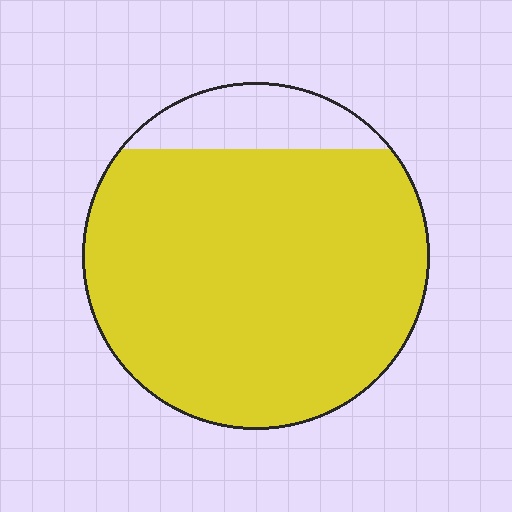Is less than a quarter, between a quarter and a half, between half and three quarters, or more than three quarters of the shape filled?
More than three quarters.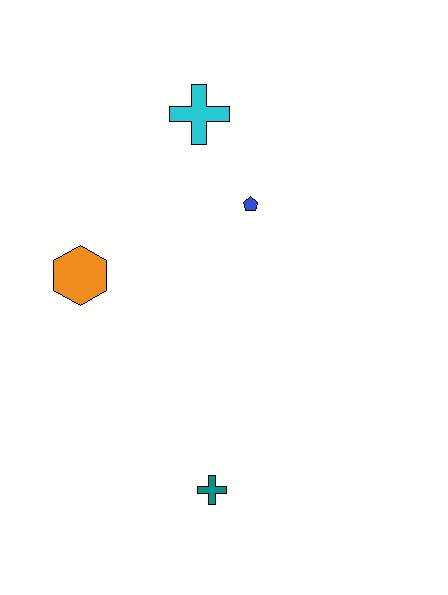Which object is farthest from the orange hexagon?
The teal cross is farthest from the orange hexagon.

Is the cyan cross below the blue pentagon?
No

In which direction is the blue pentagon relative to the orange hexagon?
The blue pentagon is to the right of the orange hexagon.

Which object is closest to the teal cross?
The orange hexagon is closest to the teal cross.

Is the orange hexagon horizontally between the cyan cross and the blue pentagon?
No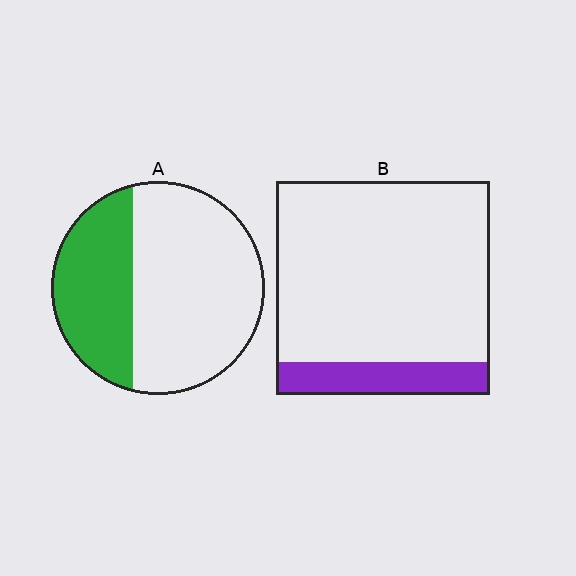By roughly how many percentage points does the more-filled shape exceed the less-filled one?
By roughly 20 percentage points (A over B).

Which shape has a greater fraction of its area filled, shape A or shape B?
Shape A.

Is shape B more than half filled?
No.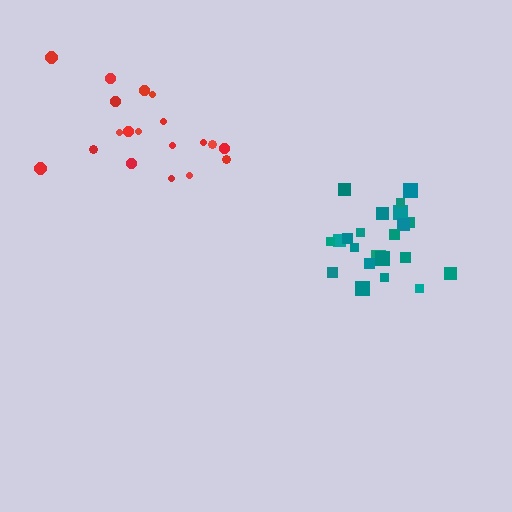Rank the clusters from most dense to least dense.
teal, red.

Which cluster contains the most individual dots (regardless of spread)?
Teal (22).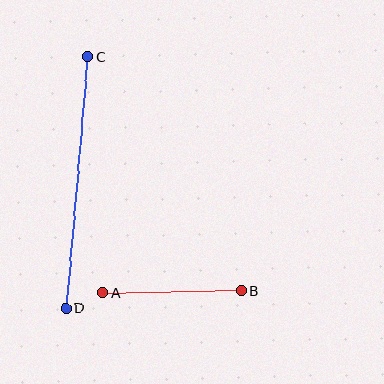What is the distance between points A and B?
The distance is approximately 139 pixels.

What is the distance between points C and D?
The distance is approximately 252 pixels.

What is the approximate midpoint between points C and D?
The midpoint is at approximately (77, 182) pixels.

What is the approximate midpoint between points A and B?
The midpoint is at approximately (172, 292) pixels.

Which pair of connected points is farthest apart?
Points C and D are farthest apart.